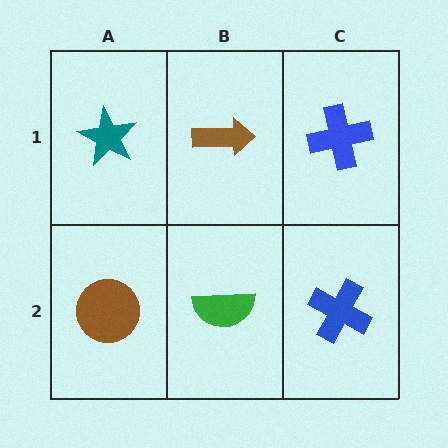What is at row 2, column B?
A green semicircle.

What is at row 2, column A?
A brown circle.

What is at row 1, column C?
A blue cross.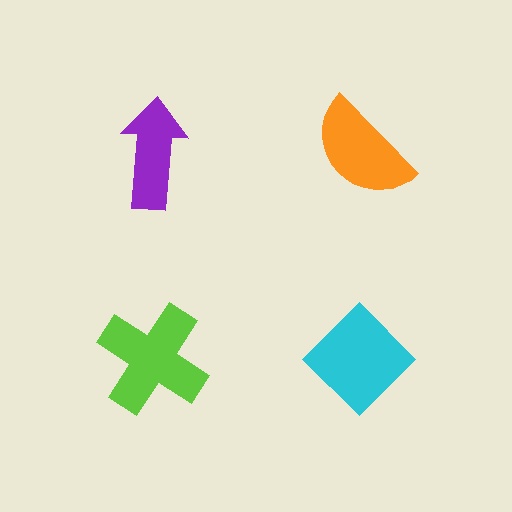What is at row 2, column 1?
A lime cross.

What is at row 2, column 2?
A cyan diamond.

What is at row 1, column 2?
An orange semicircle.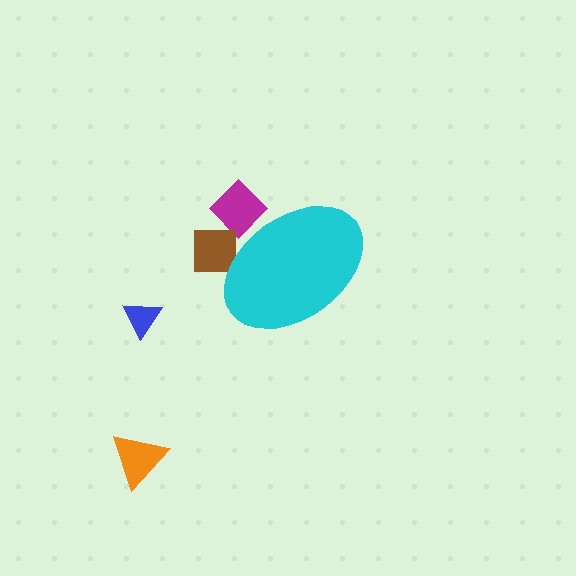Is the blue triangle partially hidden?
No, the blue triangle is fully visible.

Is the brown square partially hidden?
Yes, the brown square is partially hidden behind the cyan ellipse.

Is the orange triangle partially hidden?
No, the orange triangle is fully visible.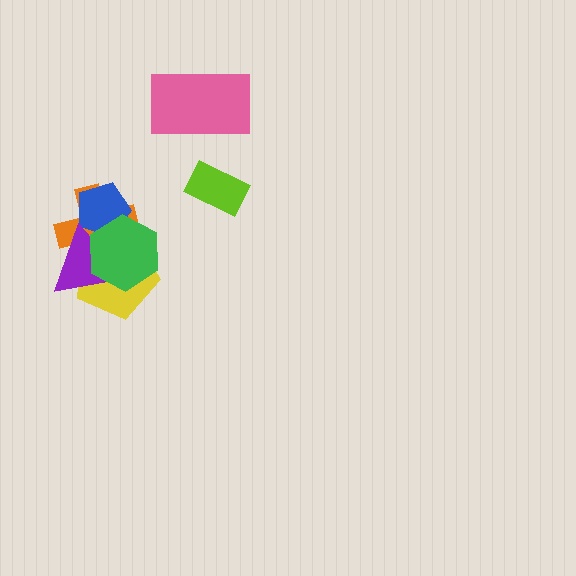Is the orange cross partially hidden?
Yes, it is partially covered by another shape.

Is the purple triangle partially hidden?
Yes, it is partially covered by another shape.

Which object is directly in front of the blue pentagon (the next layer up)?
The purple triangle is directly in front of the blue pentagon.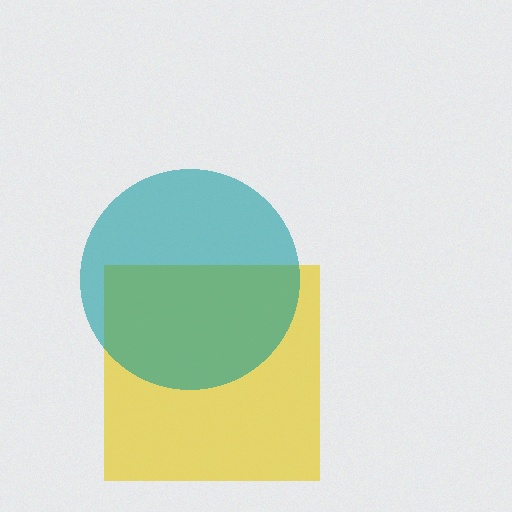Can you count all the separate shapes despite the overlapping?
Yes, there are 2 separate shapes.